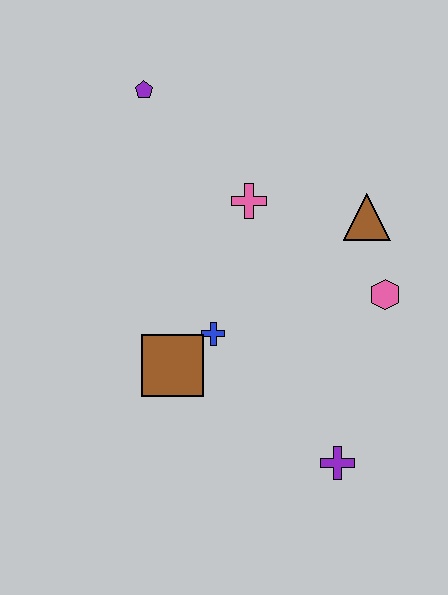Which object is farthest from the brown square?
The purple pentagon is farthest from the brown square.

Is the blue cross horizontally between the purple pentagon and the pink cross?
Yes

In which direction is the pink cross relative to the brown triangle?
The pink cross is to the left of the brown triangle.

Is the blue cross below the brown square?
No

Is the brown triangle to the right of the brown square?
Yes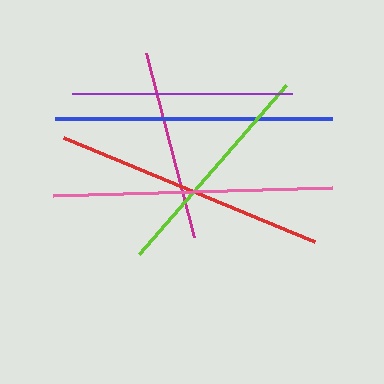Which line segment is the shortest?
The magenta line is the shortest at approximately 190 pixels.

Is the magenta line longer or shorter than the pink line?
The pink line is longer than the magenta line.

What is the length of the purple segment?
The purple segment is approximately 220 pixels long.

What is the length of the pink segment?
The pink segment is approximately 280 pixels long.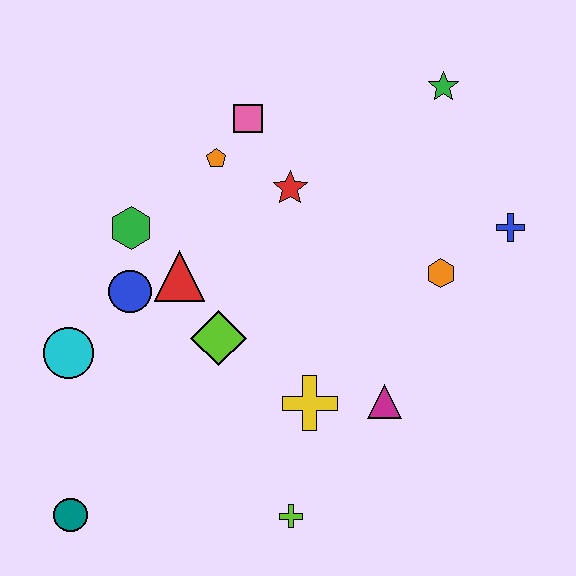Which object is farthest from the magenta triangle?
The teal circle is farthest from the magenta triangle.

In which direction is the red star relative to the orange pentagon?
The red star is to the right of the orange pentagon.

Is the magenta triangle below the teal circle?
No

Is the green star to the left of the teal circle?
No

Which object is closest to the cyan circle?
The blue circle is closest to the cyan circle.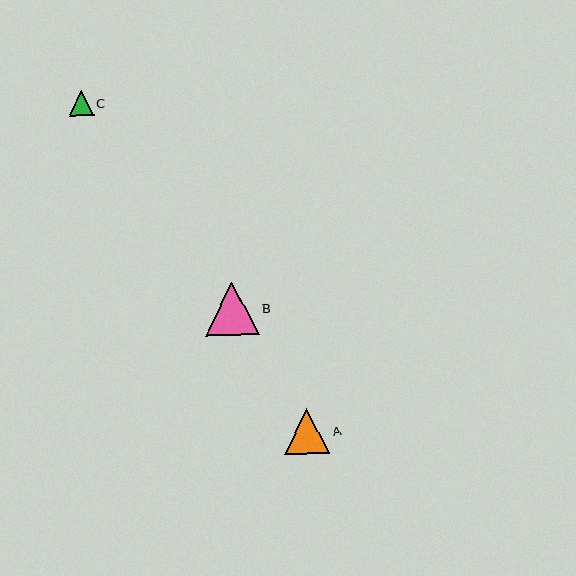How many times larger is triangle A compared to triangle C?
Triangle A is approximately 1.9 times the size of triangle C.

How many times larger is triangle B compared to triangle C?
Triangle B is approximately 2.2 times the size of triangle C.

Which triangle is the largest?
Triangle B is the largest with a size of approximately 53 pixels.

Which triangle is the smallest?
Triangle C is the smallest with a size of approximately 24 pixels.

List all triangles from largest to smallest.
From largest to smallest: B, A, C.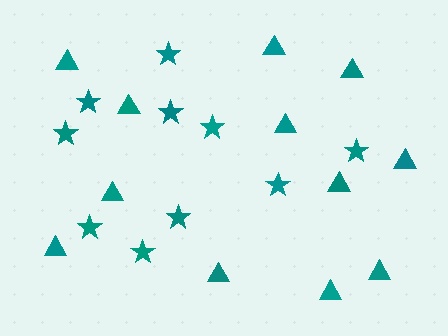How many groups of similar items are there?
There are 2 groups: one group of stars (10) and one group of triangles (12).